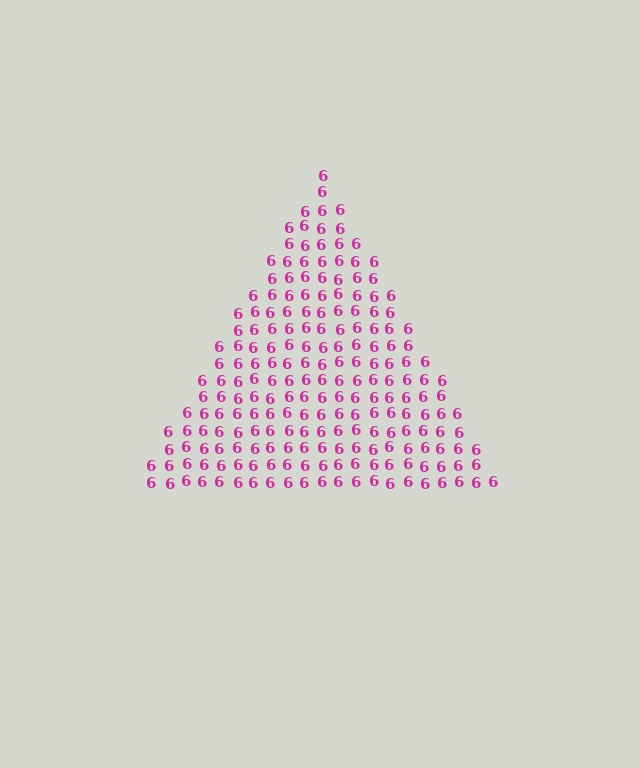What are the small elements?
The small elements are digit 6's.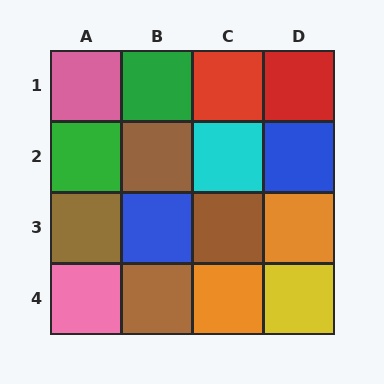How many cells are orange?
2 cells are orange.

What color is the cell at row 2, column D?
Blue.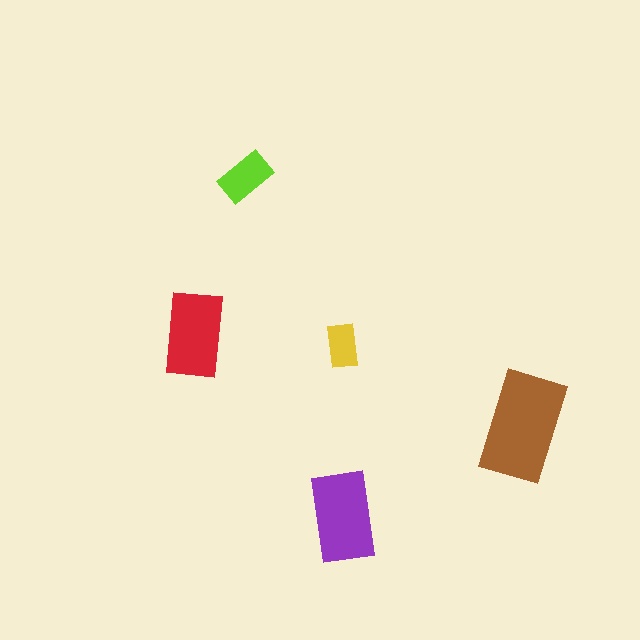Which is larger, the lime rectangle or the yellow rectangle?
The lime one.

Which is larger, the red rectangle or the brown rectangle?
The brown one.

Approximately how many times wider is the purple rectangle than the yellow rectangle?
About 2 times wider.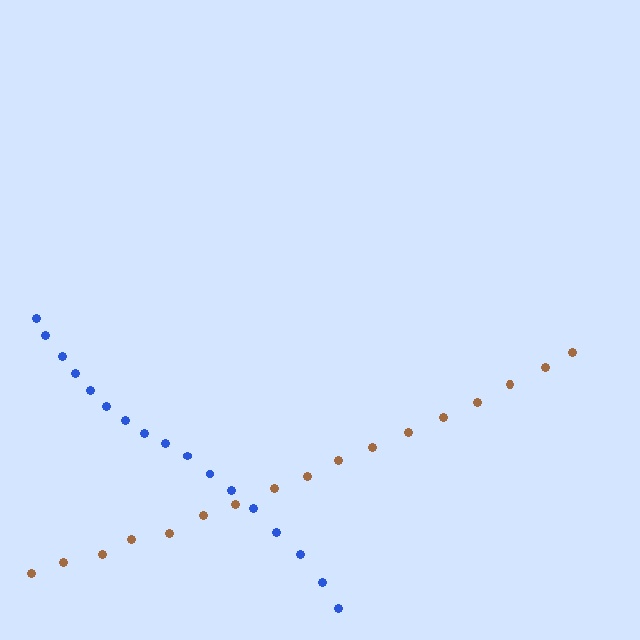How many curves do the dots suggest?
There are 2 distinct paths.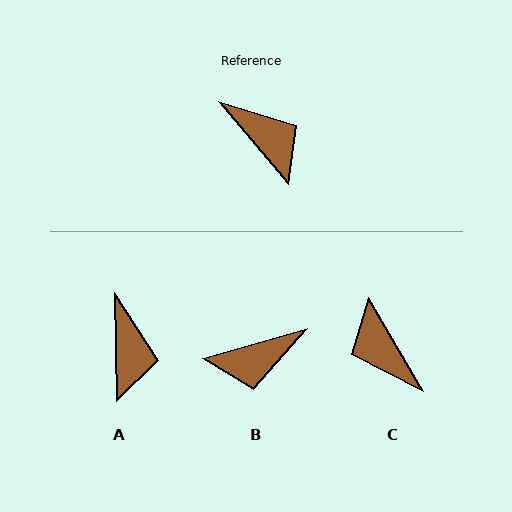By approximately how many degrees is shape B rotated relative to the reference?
Approximately 114 degrees clockwise.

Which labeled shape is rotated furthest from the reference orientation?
C, about 170 degrees away.